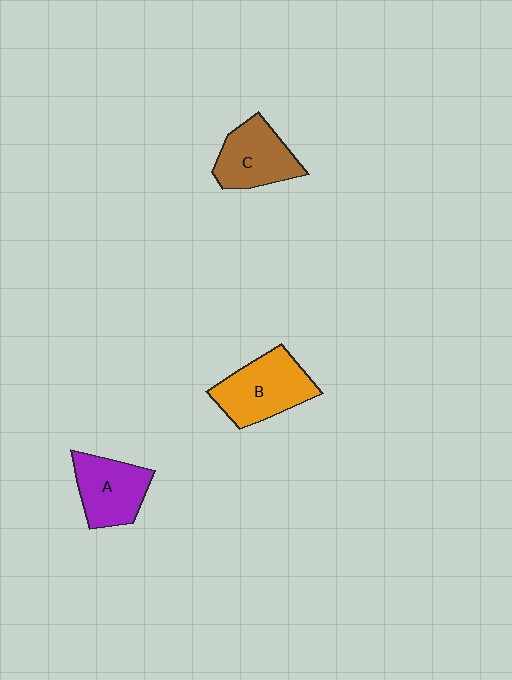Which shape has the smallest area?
Shape A (purple).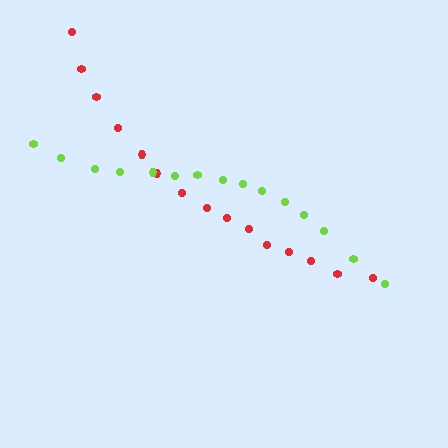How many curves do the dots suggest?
There are 2 distinct paths.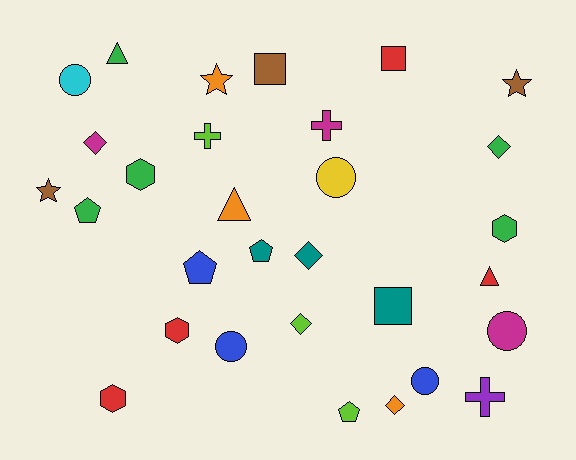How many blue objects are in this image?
There are 3 blue objects.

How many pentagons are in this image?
There are 4 pentagons.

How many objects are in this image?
There are 30 objects.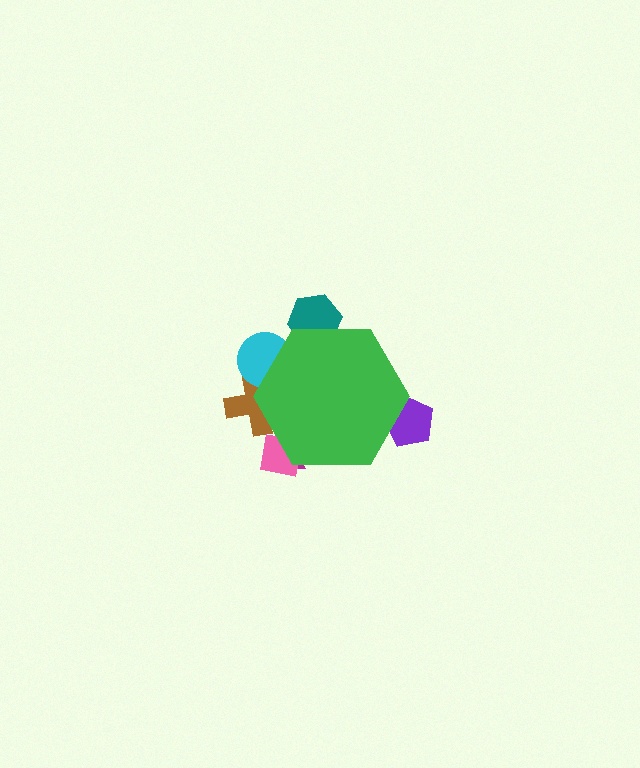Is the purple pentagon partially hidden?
Yes, the purple pentagon is partially hidden behind the green hexagon.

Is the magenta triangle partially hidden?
Yes, the magenta triangle is partially hidden behind the green hexagon.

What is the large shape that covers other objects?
A green hexagon.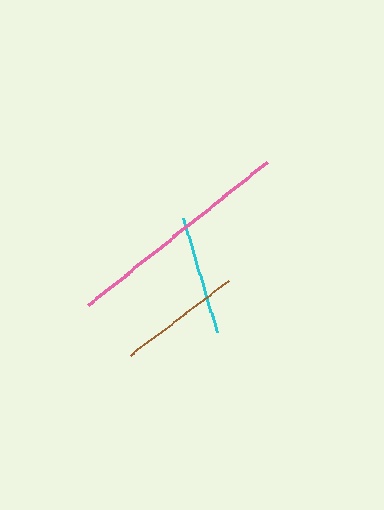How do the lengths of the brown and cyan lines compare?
The brown and cyan lines are approximately the same length.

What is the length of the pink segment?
The pink segment is approximately 228 pixels long.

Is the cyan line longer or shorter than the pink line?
The pink line is longer than the cyan line.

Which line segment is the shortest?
The cyan line is the shortest at approximately 119 pixels.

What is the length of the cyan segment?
The cyan segment is approximately 119 pixels long.